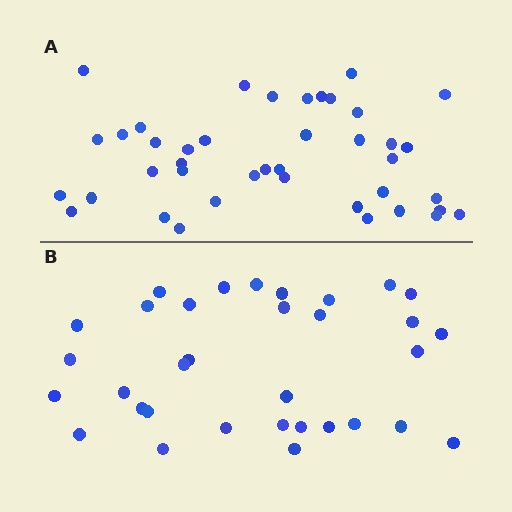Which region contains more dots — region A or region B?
Region A (the top region) has more dots.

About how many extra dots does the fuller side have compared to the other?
Region A has roughly 8 or so more dots than region B.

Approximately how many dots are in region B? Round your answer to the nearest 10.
About 30 dots. (The exact count is 33, which rounds to 30.)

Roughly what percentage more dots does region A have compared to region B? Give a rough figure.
About 25% more.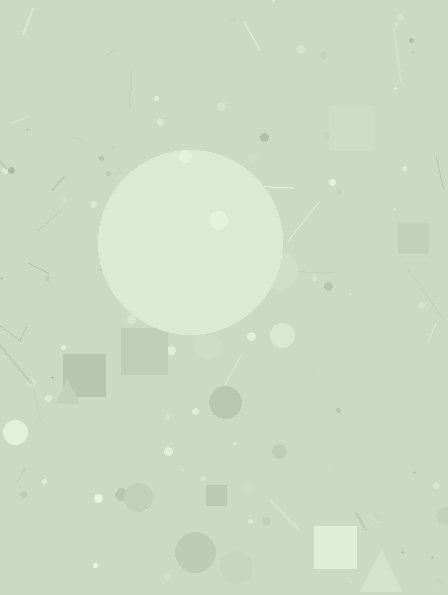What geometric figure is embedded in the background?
A circle is embedded in the background.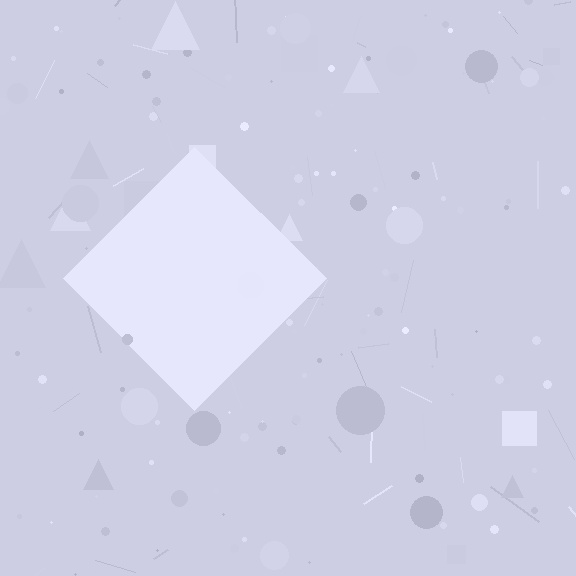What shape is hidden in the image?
A diamond is hidden in the image.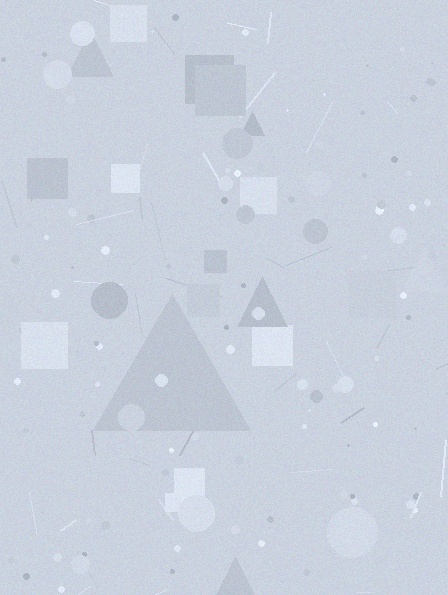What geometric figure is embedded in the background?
A triangle is embedded in the background.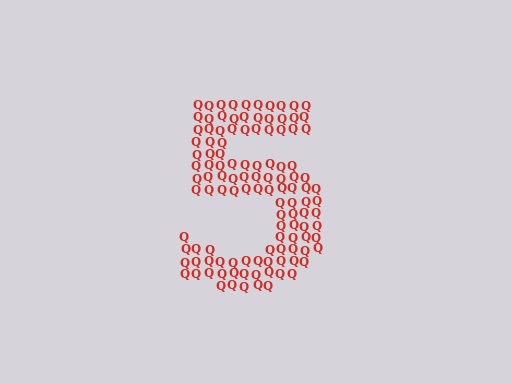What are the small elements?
The small elements are letter Q's.